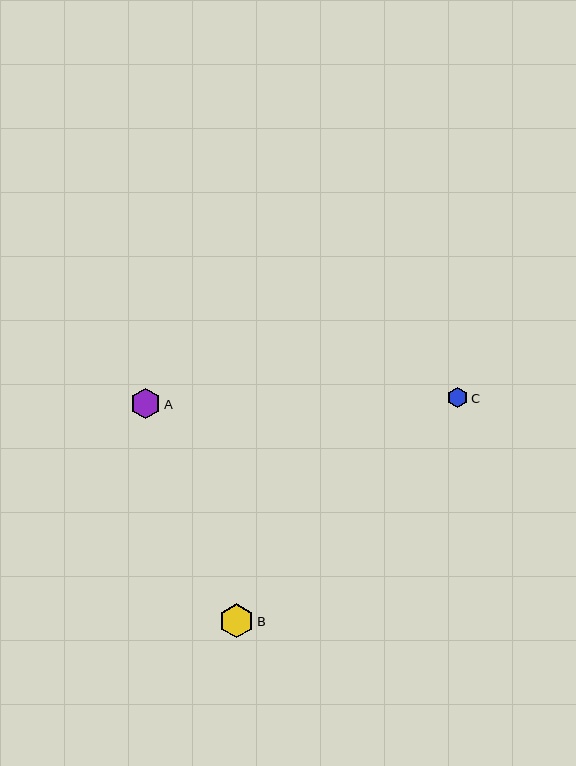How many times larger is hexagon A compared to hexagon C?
Hexagon A is approximately 1.5 times the size of hexagon C.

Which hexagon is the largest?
Hexagon B is the largest with a size of approximately 35 pixels.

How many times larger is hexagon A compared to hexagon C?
Hexagon A is approximately 1.5 times the size of hexagon C.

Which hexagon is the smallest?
Hexagon C is the smallest with a size of approximately 20 pixels.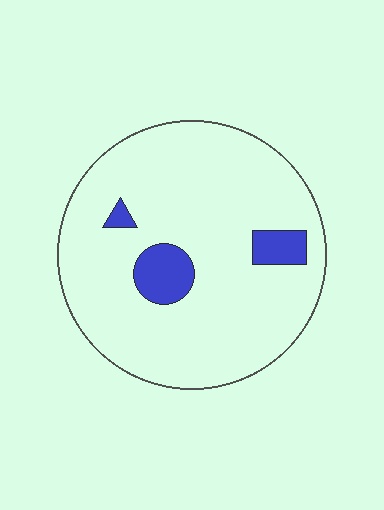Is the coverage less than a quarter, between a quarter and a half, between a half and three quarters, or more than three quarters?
Less than a quarter.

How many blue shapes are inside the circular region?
3.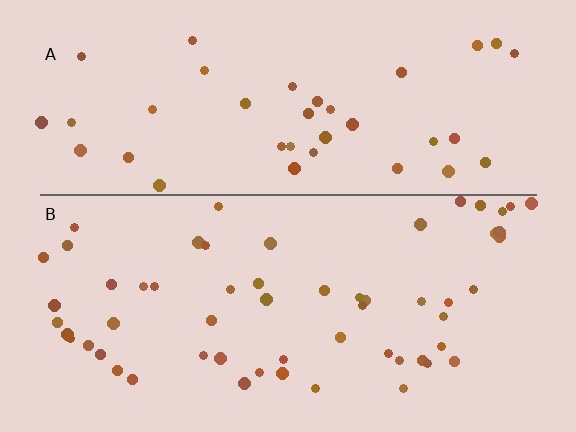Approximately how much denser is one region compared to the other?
Approximately 1.5× — region B over region A.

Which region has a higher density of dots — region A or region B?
B (the bottom).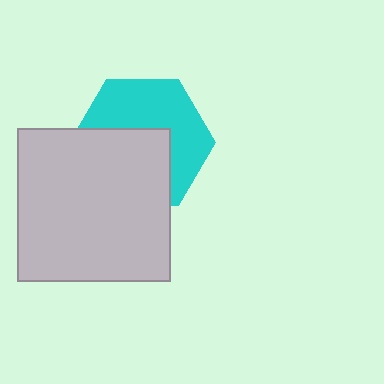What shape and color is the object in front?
The object in front is a light gray square.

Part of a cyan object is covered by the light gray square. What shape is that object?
It is a hexagon.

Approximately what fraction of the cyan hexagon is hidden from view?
Roughly 49% of the cyan hexagon is hidden behind the light gray square.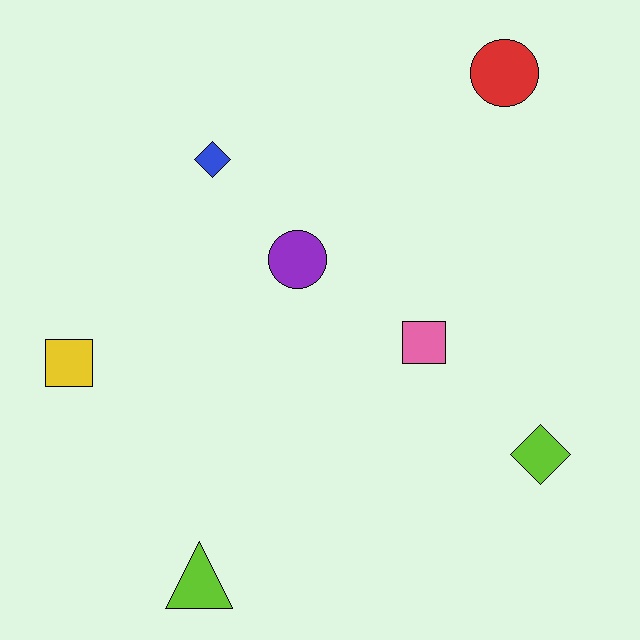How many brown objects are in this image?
There are no brown objects.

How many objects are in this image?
There are 7 objects.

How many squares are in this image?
There are 2 squares.